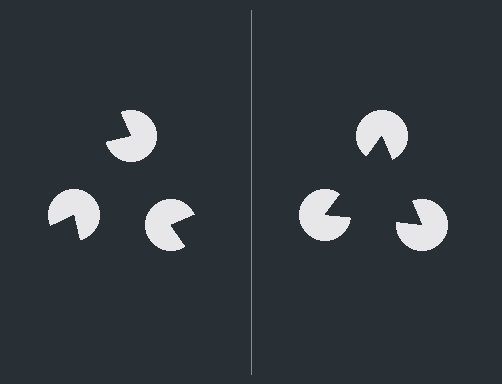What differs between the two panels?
The pac-man discs are positioned identically on both sides; only the wedge orientations differ. On the right they align to a triangle; on the left they are misaligned.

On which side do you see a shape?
An illusory triangle appears on the right side. On the left side the wedge cuts are rotated, so no coherent shape forms.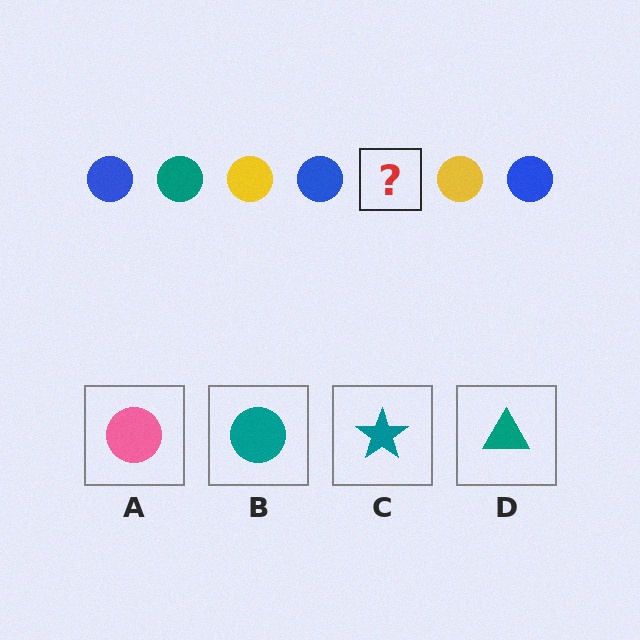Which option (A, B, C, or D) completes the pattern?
B.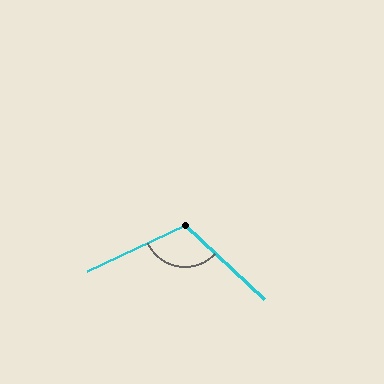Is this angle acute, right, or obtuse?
It is obtuse.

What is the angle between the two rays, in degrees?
Approximately 112 degrees.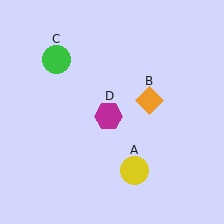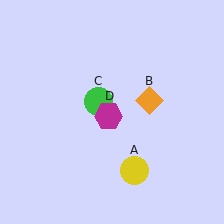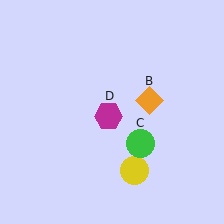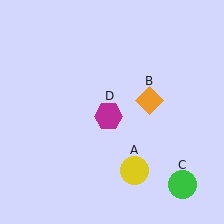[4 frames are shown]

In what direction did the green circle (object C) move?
The green circle (object C) moved down and to the right.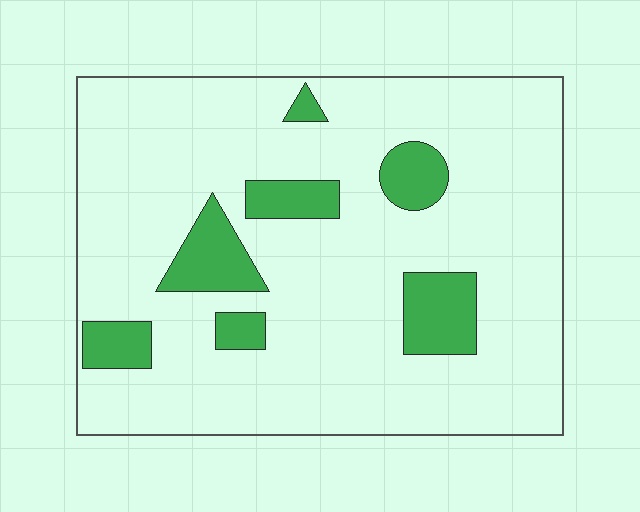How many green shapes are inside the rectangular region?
7.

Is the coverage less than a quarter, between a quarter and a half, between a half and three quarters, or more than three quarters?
Less than a quarter.